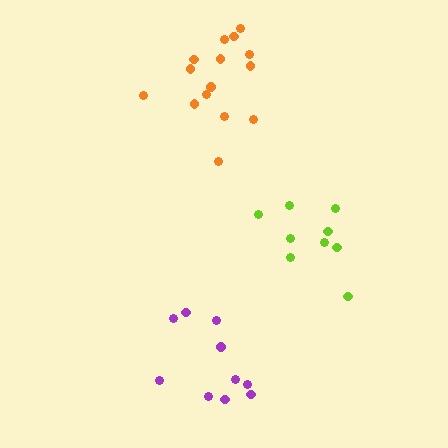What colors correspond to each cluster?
The clusters are colored: lime, orange, purple.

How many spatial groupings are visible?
There are 3 spatial groupings.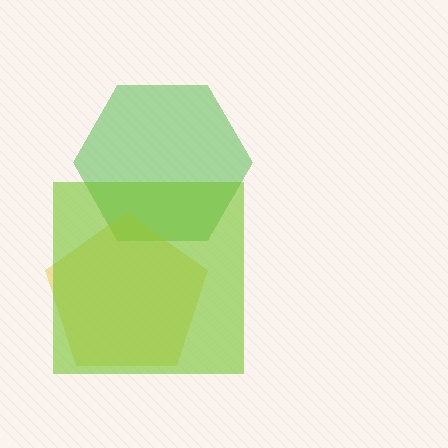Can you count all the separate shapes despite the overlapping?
Yes, there are 3 separate shapes.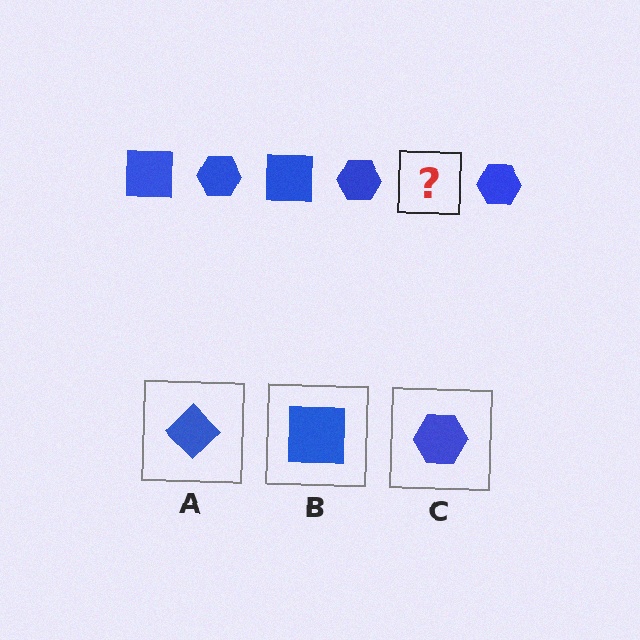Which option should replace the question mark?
Option B.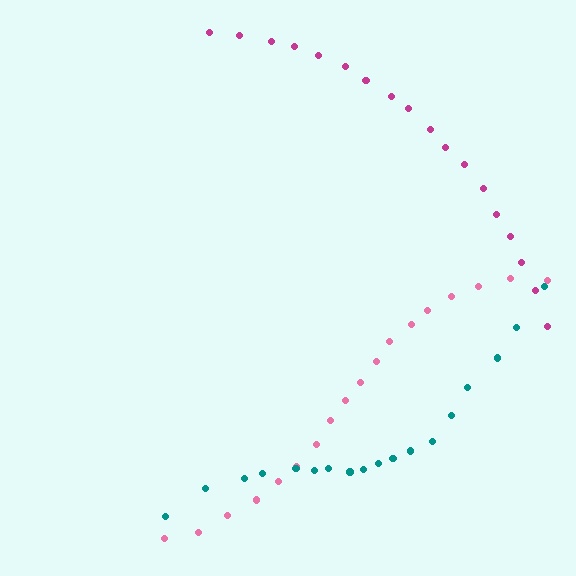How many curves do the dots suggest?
There are 3 distinct paths.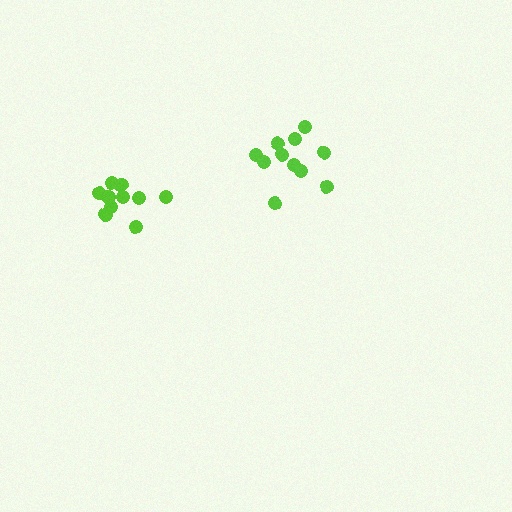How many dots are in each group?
Group 1: 10 dots, Group 2: 11 dots (21 total).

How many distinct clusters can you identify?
There are 2 distinct clusters.